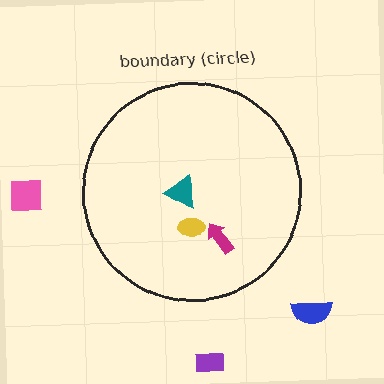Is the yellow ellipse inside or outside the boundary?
Inside.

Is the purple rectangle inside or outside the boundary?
Outside.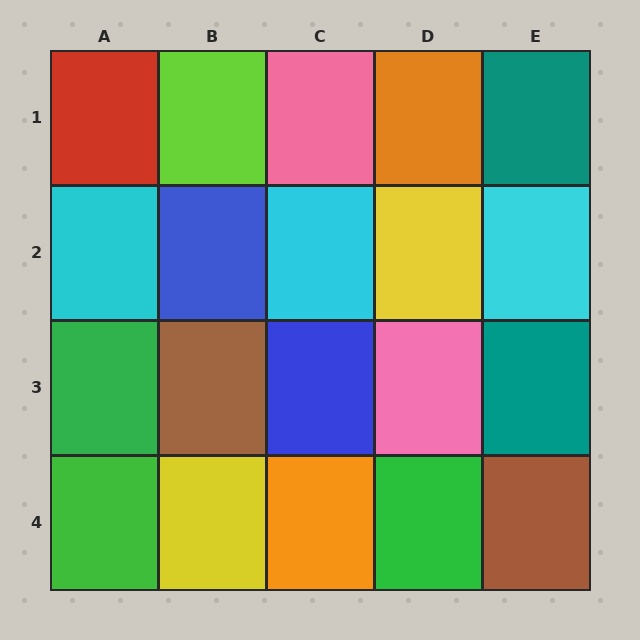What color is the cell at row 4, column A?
Green.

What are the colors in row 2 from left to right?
Cyan, blue, cyan, yellow, cyan.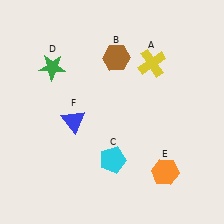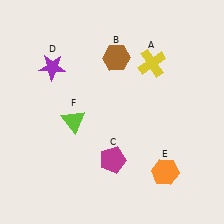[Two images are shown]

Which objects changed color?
C changed from cyan to magenta. D changed from green to purple. F changed from blue to lime.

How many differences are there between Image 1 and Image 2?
There are 3 differences between the two images.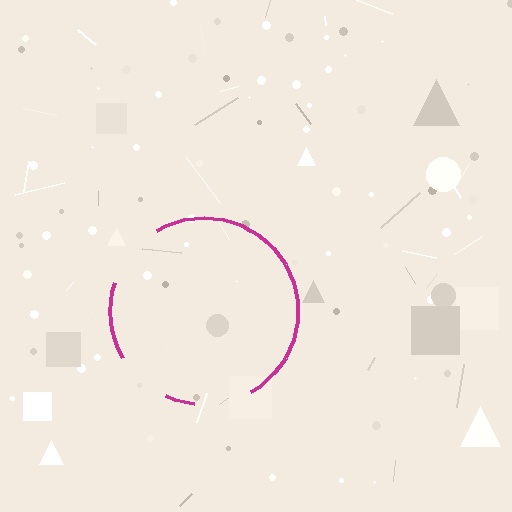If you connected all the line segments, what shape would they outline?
They would outline a circle.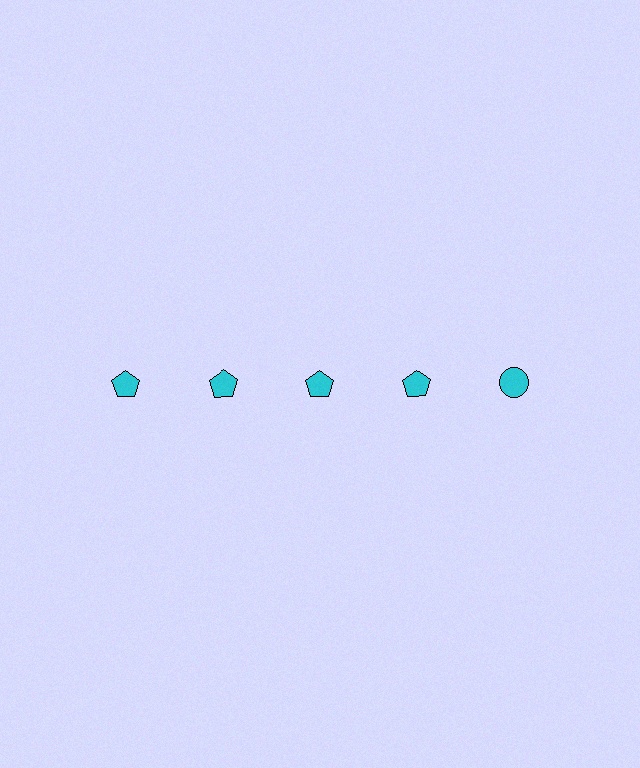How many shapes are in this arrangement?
There are 5 shapes arranged in a grid pattern.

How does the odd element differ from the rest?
It has a different shape: circle instead of pentagon.